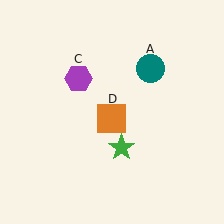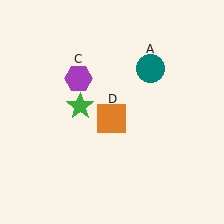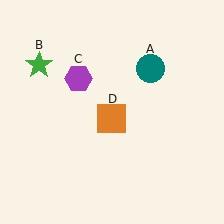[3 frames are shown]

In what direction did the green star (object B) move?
The green star (object B) moved up and to the left.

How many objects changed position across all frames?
1 object changed position: green star (object B).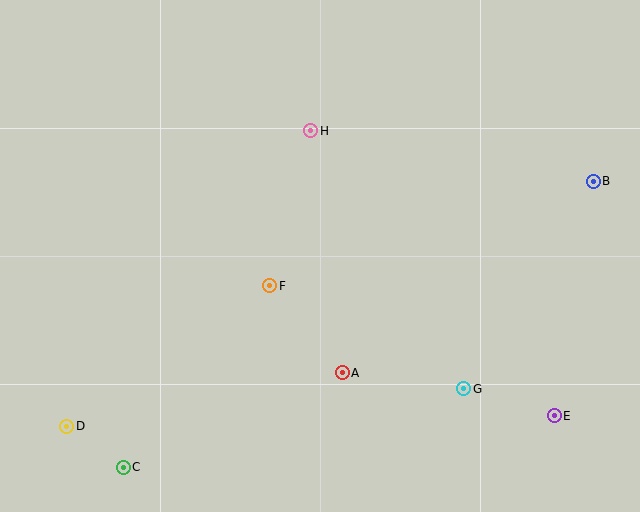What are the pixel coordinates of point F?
Point F is at (270, 286).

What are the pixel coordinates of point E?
Point E is at (554, 416).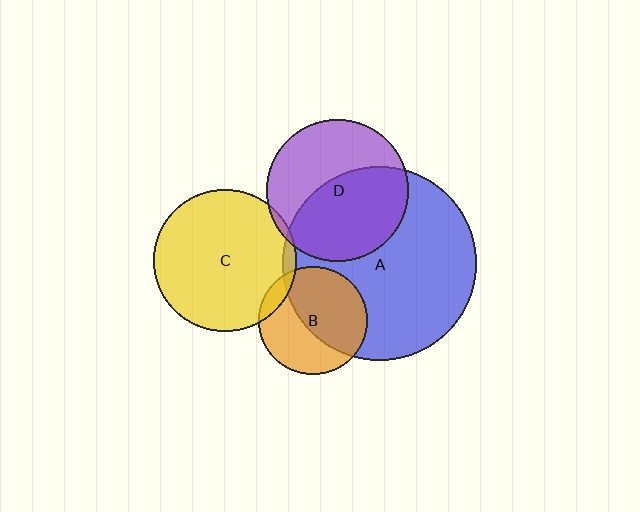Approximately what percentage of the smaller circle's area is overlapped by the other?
Approximately 5%.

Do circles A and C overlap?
Yes.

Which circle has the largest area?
Circle A (blue).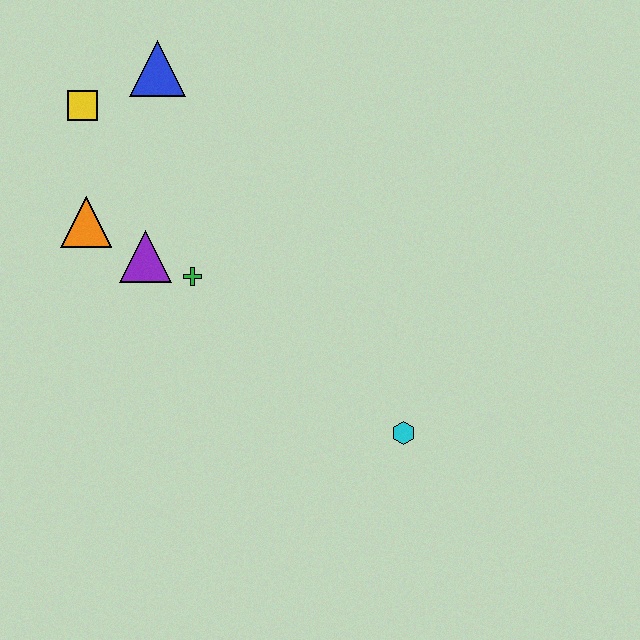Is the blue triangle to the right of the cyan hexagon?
No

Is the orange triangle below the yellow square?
Yes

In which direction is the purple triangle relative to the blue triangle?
The purple triangle is below the blue triangle.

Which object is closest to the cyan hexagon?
The green cross is closest to the cyan hexagon.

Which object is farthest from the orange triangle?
The cyan hexagon is farthest from the orange triangle.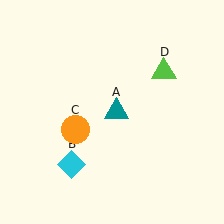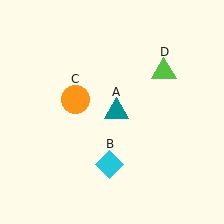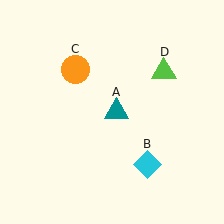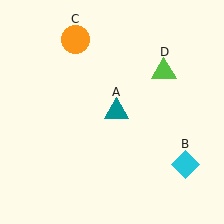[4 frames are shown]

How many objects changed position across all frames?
2 objects changed position: cyan diamond (object B), orange circle (object C).